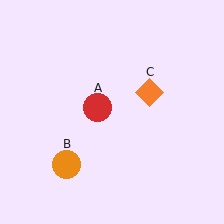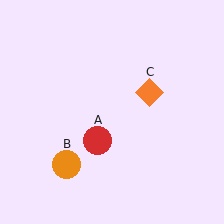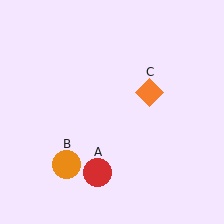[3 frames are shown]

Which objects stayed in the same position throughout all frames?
Orange circle (object B) and orange diamond (object C) remained stationary.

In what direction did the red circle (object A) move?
The red circle (object A) moved down.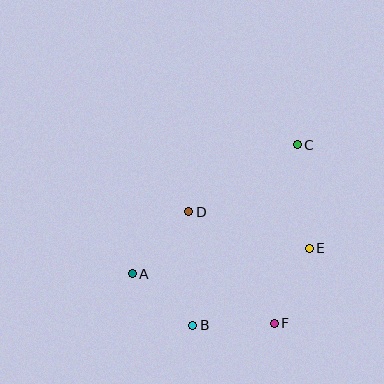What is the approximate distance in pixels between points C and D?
The distance between C and D is approximately 128 pixels.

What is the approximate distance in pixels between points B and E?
The distance between B and E is approximately 140 pixels.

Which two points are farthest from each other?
Points A and C are farthest from each other.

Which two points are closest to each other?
Points A and B are closest to each other.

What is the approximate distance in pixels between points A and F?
The distance between A and F is approximately 150 pixels.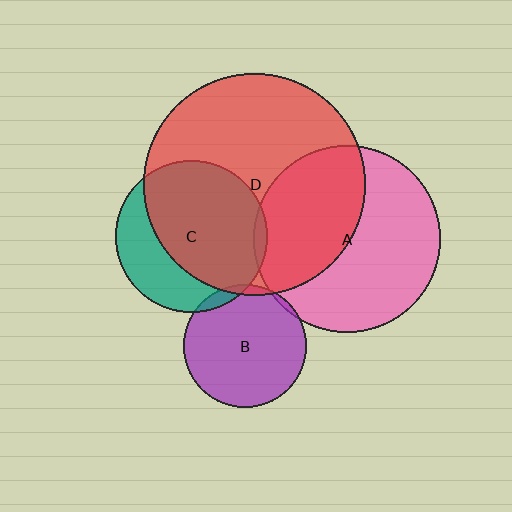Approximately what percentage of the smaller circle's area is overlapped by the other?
Approximately 45%.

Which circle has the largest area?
Circle D (red).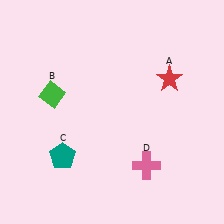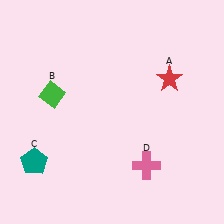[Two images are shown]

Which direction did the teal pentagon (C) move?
The teal pentagon (C) moved left.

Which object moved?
The teal pentagon (C) moved left.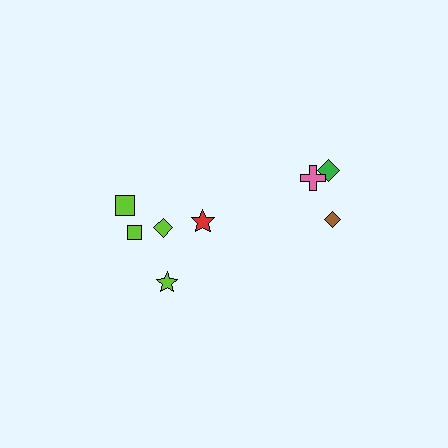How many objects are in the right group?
There are 3 objects.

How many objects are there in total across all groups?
There are 8 objects.